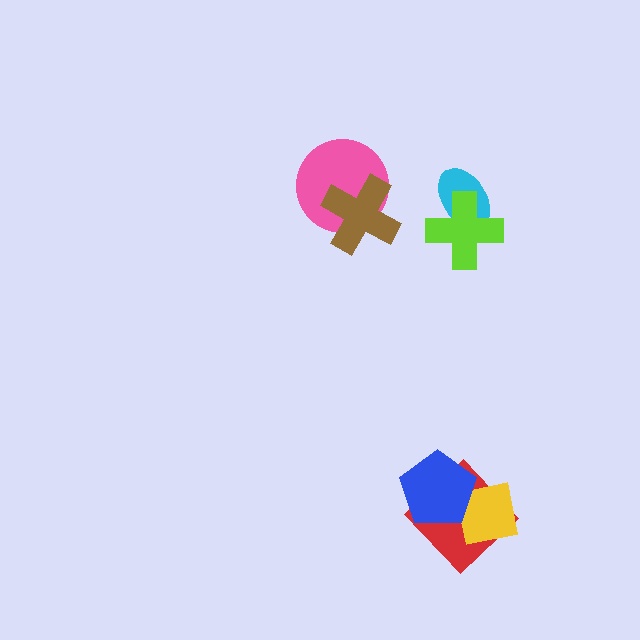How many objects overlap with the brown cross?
1 object overlaps with the brown cross.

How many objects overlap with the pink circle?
1 object overlaps with the pink circle.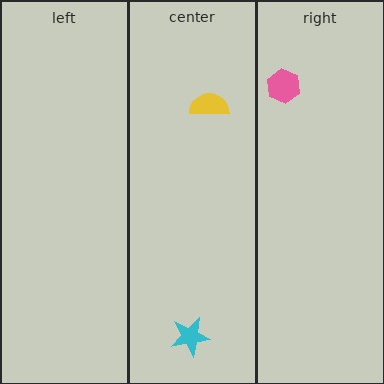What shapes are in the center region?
The cyan star, the yellow semicircle.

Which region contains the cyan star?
The center region.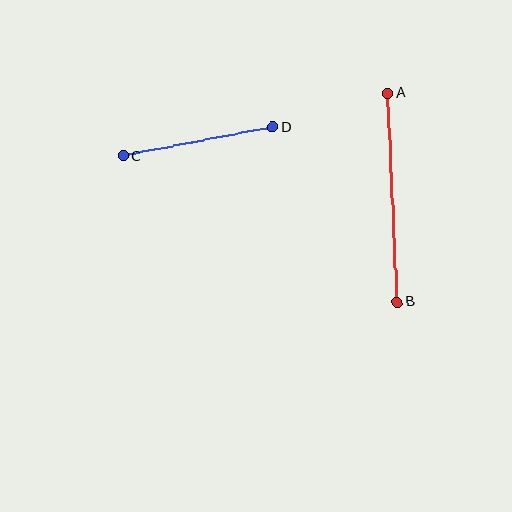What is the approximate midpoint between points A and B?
The midpoint is at approximately (393, 198) pixels.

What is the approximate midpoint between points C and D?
The midpoint is at approximately (198, 142) pixels.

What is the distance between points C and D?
The distance is approximately 153 pixels.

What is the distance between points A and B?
The distance is approximately 209 pixels.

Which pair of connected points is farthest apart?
Points A and B are farthest apart.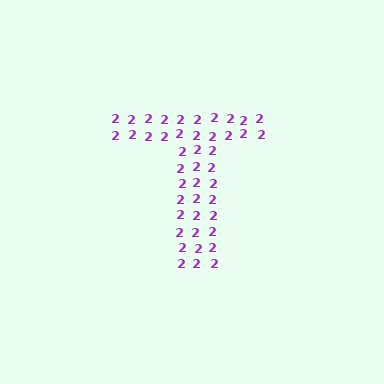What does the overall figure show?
The overall figure shows the letter T.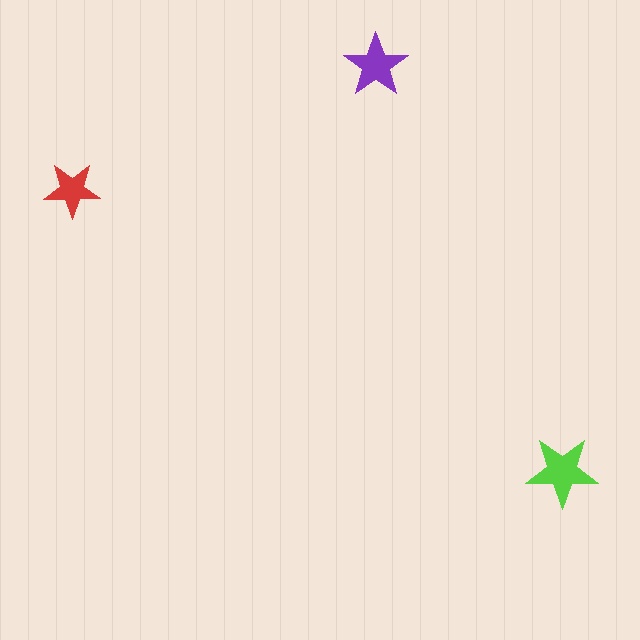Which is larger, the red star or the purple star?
The purple one.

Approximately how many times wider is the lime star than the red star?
About 1.5 times wider.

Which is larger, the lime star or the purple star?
The lime one.